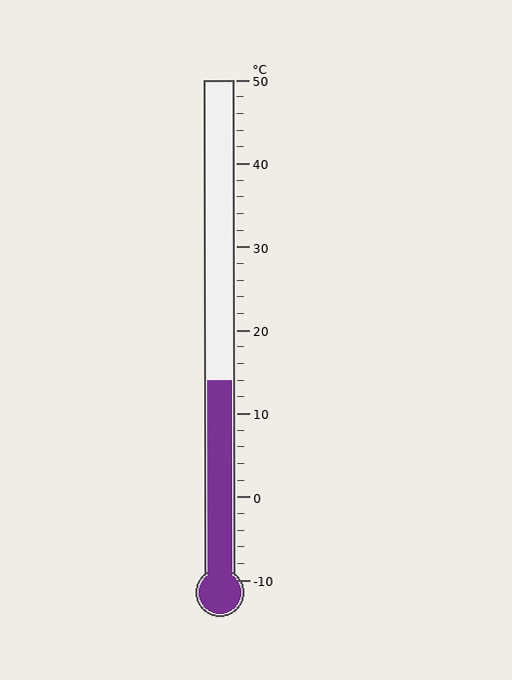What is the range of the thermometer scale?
The thermometer scale ranges from -10°C to 50°C.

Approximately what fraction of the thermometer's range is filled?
The thermometer is filled to approximately 40% of its range.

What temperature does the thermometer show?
The thermometer shows approximately 14°C.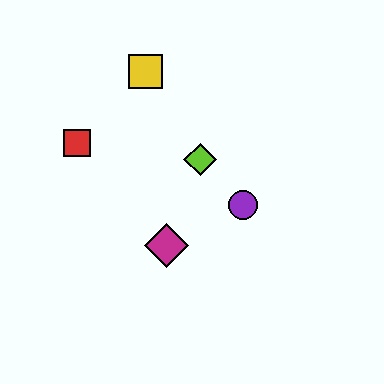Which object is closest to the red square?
The yellow square is closest to the red square.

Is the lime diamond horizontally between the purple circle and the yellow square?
Yes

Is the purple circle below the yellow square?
Yes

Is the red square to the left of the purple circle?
Yes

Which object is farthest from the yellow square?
The magenta diamond is farthest from the yellow square.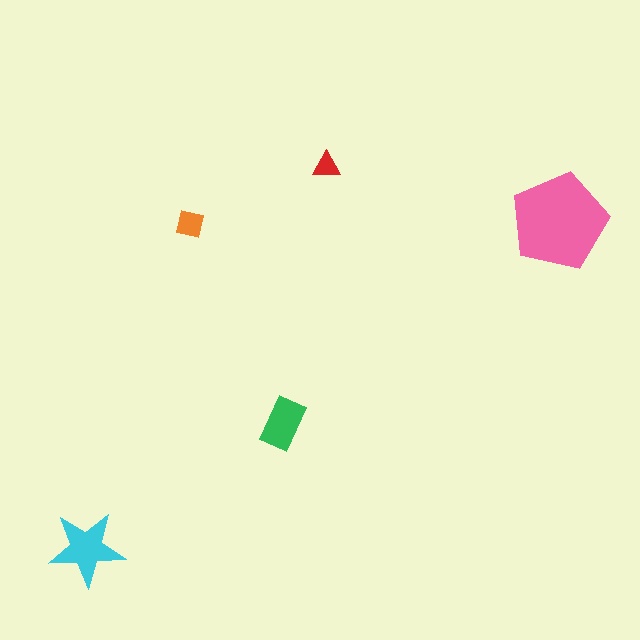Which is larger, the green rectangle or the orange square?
The green rectangle.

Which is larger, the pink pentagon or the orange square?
The pink pentagon.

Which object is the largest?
The pink pentagon.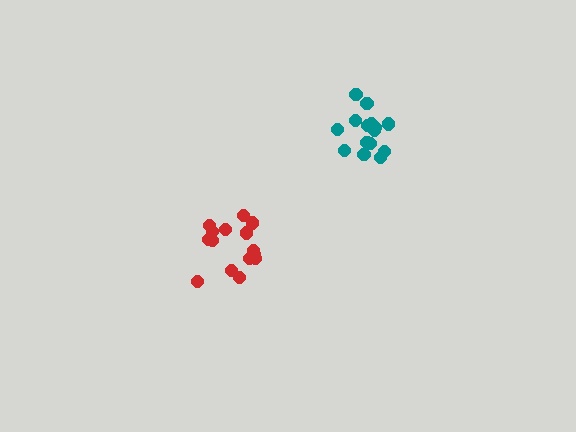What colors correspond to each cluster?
The clusters are colored: teal, red.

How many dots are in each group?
Group 1: 15 dots, Group 2: 16 dots (31 total).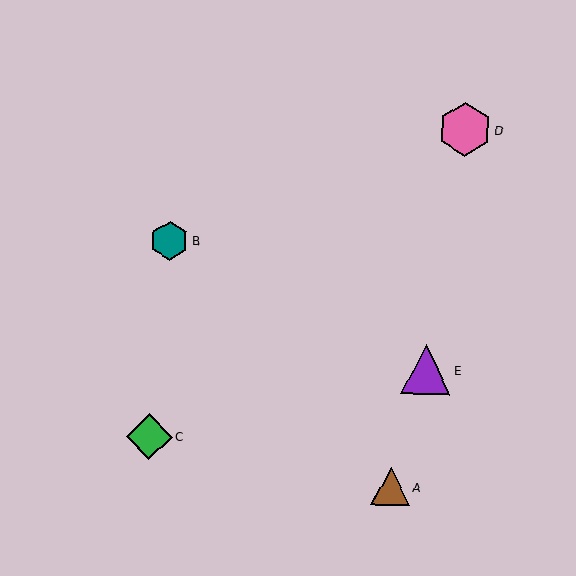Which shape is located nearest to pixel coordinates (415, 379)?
The purple triangle (labeled E) at (426, 369) is nearest to that location.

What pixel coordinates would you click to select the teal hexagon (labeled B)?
Click at (170, 241) to select the teal hexagon B.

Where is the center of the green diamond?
The center of the green diamond is at (149, 437).